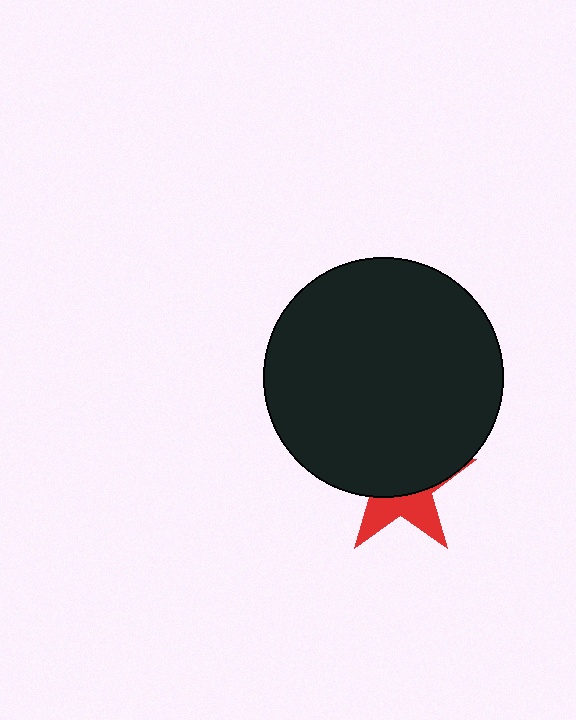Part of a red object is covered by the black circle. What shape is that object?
It is a star.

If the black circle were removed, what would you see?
You would see the complete red star.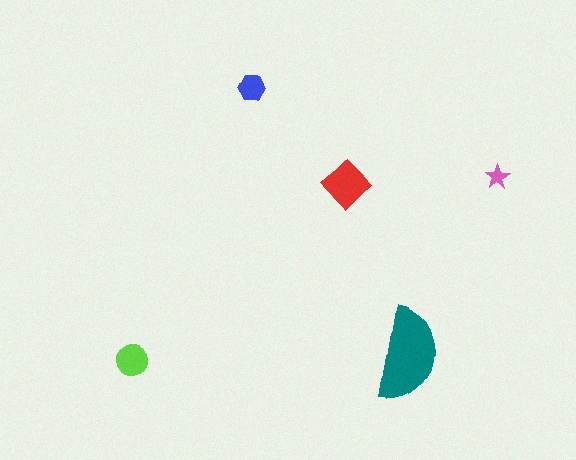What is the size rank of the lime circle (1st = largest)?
3rd.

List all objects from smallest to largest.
The pink star, the blue hexagon, the lime circle, the red diamond, the teal semicircle.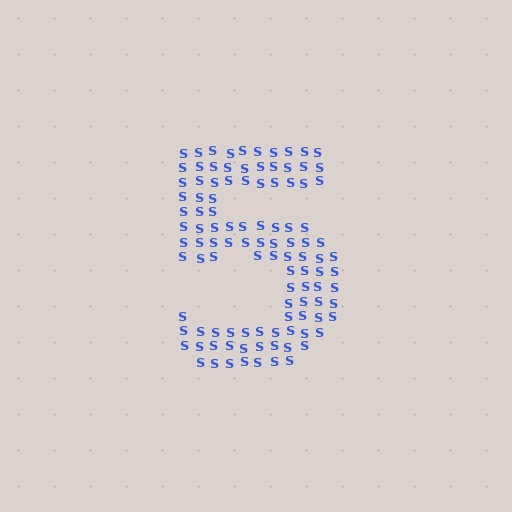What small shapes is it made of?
It is made of small letter S's.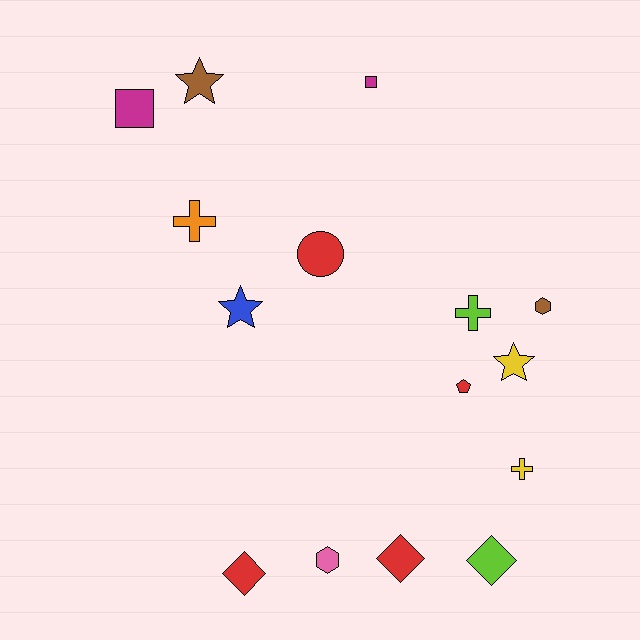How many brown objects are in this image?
There are 2 brown objects.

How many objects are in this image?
There are 15 objects.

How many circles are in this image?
There is 1 circle.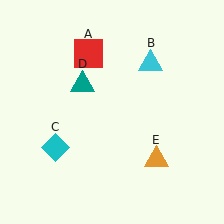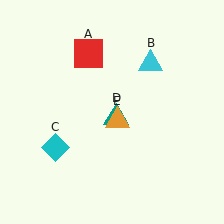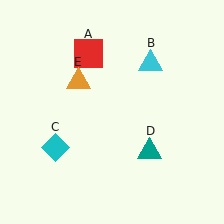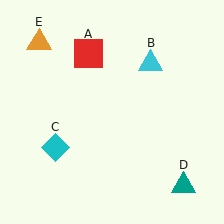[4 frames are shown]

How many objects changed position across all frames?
2 objects changed position: teal triangle (object D), orange triangle (object E).